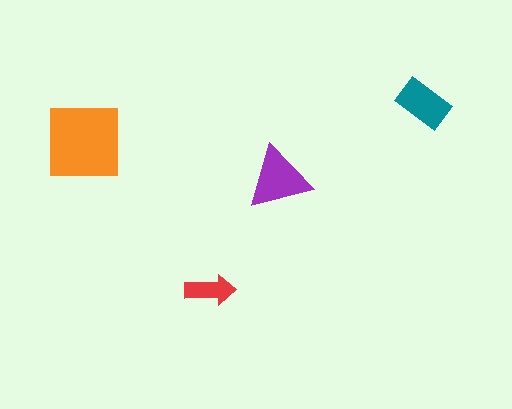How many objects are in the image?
There are 4 objects in the image.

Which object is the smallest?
The red arrow.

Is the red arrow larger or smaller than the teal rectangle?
Smaller.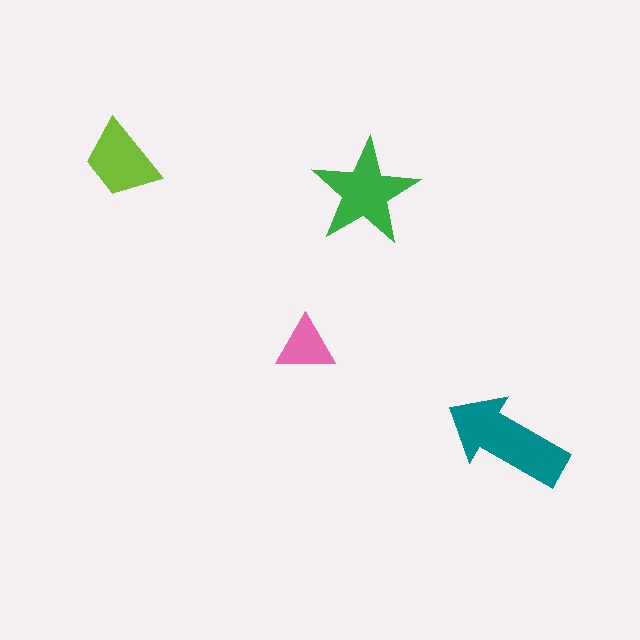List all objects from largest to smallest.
The teal arrow, the green star, the lime trapezoid, the pink triangle.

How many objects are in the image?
There are 4 objects in the image.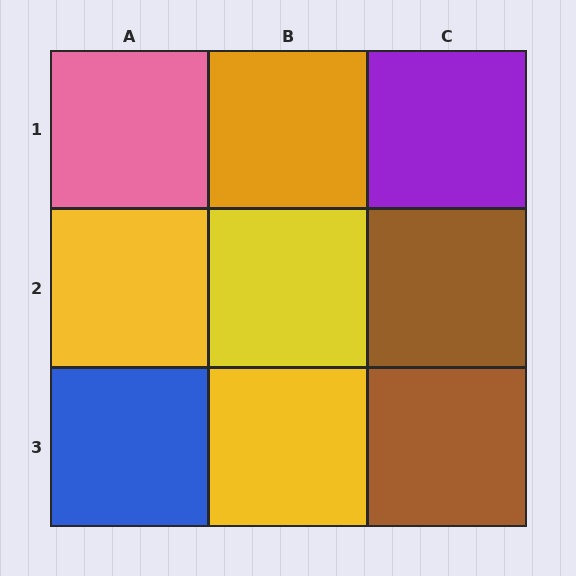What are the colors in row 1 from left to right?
Pink, orange, purple.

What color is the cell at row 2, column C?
Brown.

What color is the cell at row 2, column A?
Yellow.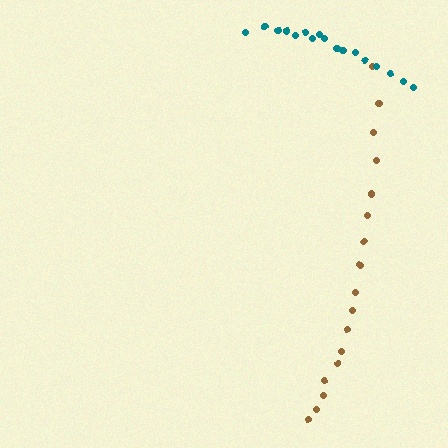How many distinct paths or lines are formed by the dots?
There are 2 distinct paths.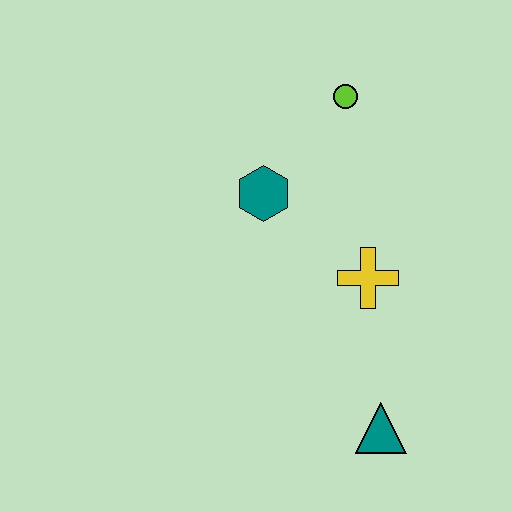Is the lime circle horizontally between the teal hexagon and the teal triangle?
Yes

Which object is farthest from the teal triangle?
The lime circle is farthest from the teal triangle.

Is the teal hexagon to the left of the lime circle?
Yes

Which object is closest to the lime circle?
The teal hexagon is closest to the lime circle.